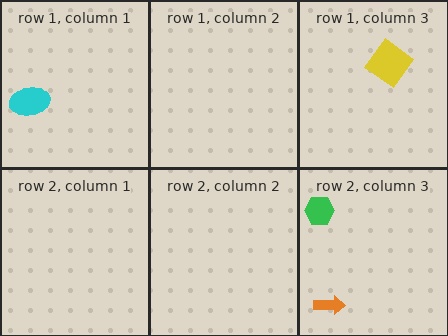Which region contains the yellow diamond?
The row 1, column 3 region.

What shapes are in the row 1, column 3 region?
The yellow diamond.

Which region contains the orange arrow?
The row 2, column 3 region.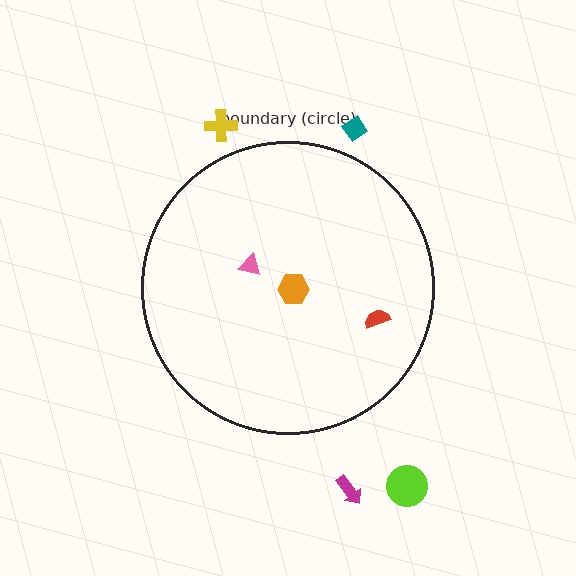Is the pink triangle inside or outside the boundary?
Inside.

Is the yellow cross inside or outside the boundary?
Outside.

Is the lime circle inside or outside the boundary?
Outside.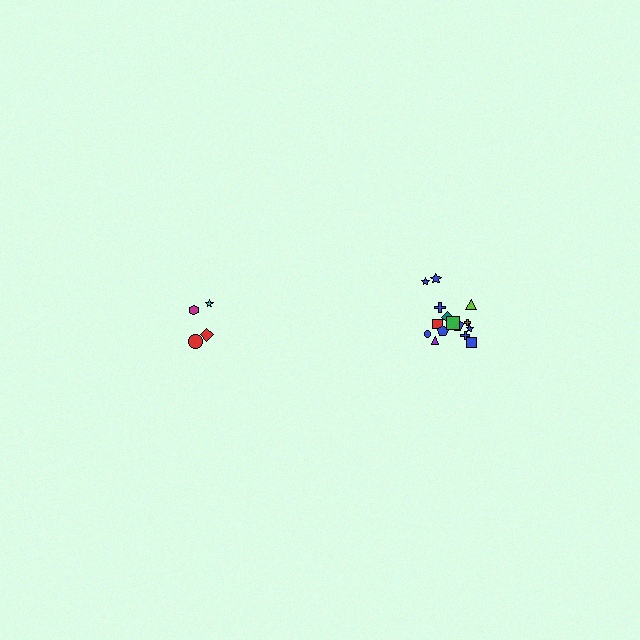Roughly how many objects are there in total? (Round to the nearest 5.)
Roughly 20 objects in total.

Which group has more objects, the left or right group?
The right group.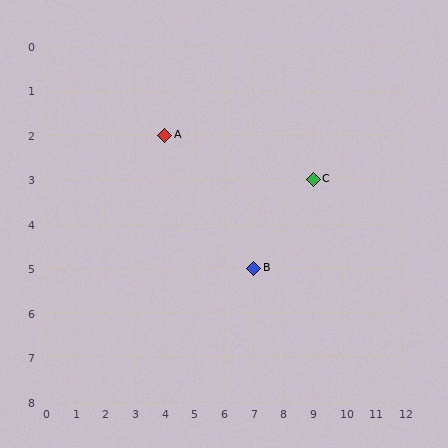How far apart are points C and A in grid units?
Points C and A are 5 columns and 1 row apart (about 5.1 grid units diagonally).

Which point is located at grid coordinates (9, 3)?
Point C is at (9, 3).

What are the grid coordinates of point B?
Point B is at grid coordinates (7, 5).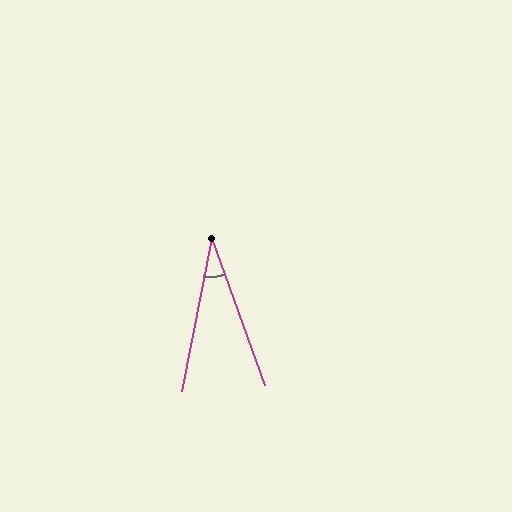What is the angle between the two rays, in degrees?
Approximately 31 degrees.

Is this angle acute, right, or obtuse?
It is acute.